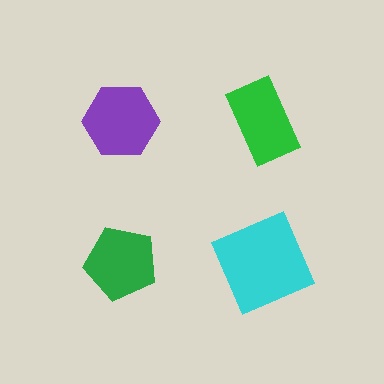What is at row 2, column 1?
A green pentagon.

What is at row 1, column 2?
A green rectangle.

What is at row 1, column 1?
A purple hexagon.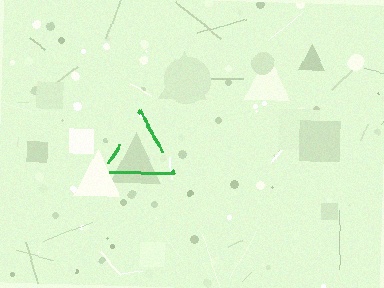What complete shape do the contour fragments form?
The contour fragments form a triangle.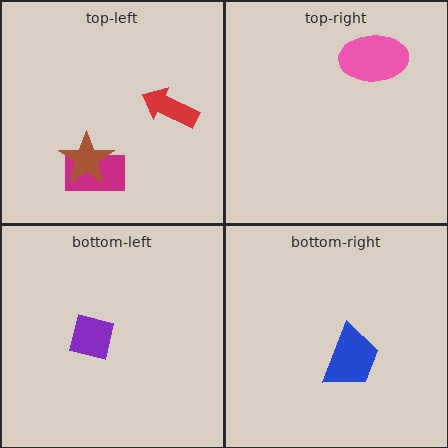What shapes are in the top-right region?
The pink ellipse.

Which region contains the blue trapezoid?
The bottom-right region.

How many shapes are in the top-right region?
1.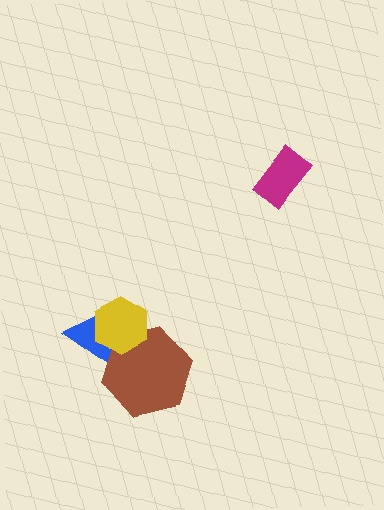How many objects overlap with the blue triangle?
2 objects overlap with the blue triangle.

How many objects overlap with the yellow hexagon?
2 objects overlap with the yellow hexagon.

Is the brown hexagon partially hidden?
Yes, it is partially covered by another shape.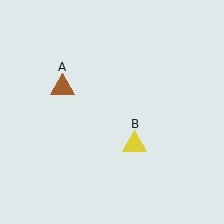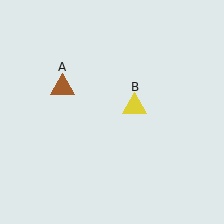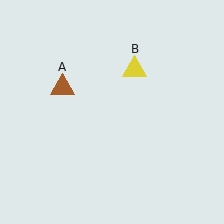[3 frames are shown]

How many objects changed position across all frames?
1 object changed position: yellow triangle (object B).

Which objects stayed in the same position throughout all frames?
Brown triangle (object A) remained stationary.